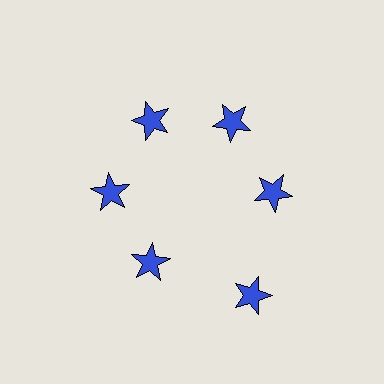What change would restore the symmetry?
The symmetry would be restored by moving it inward, back onto the ring so that all 6 stars sit at equal angles and equal distance from the center.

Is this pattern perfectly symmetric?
No. The 6 blue stars are arranged in a ring, but one element near the 5 o'clock position is pushed outward from the center, breaking the 6-fold rotational symmetry.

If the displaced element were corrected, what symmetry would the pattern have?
It would have 6-fold rotational symmetry — the pattern would map onto itself every 60 degrees.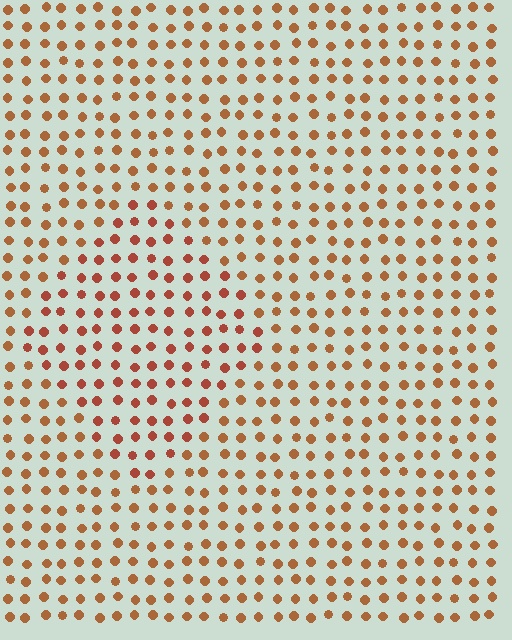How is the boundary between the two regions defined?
The boundary is defined purely by a slight shift in hue (about 19 degrees). Spacing, size, and orientation are identical on both sides.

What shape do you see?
I see a diamond.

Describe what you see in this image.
The image is filled with small brown elements in a uniform arrangement. A diamond-shaped region is visible where the elements are tinted to a slightly different hue, forming a subtle color boundary.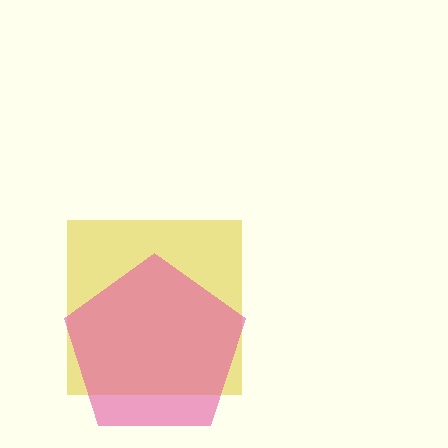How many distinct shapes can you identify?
There are 2 distinct shapes: a yellow square, a pink pentagon.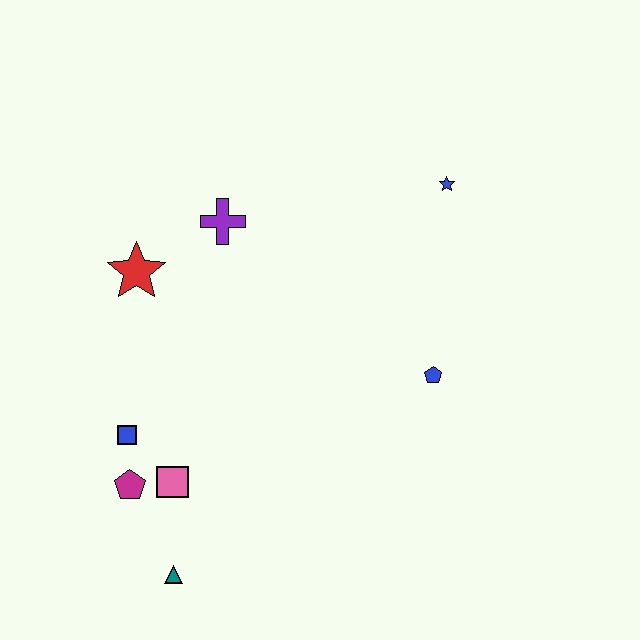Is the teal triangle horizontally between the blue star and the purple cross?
No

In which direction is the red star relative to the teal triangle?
The red star is above the teal triangle.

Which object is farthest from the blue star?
The teal triangle is farthest from the blue star.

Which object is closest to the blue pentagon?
The blue star is closest to the blue pentagon.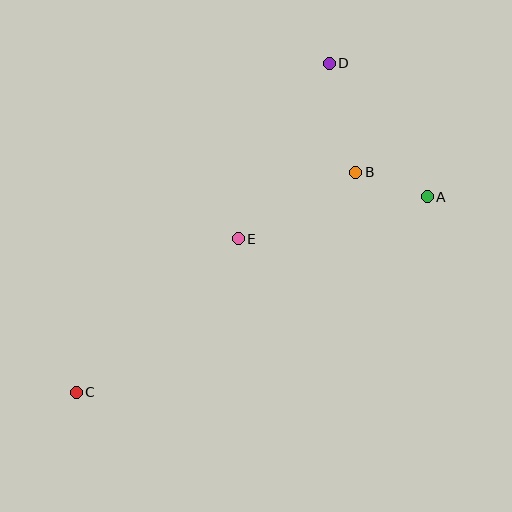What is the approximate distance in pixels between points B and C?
The distance between B and C is approximately 356 pixels.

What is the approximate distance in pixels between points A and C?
The distance between A and C is approximately 402 pixels.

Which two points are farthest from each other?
Points C and D are farthest from each other.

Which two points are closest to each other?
Points A and B are closest to each other.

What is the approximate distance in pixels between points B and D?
The distance between B and D is approximately 112 pixels.